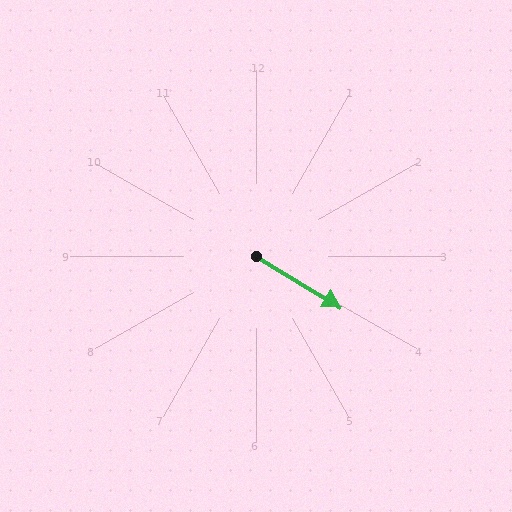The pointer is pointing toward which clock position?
Roughly 4 o'clock.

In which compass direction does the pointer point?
Southeast.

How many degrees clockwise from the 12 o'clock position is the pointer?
Approximately 121 degrees.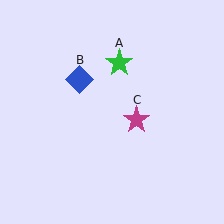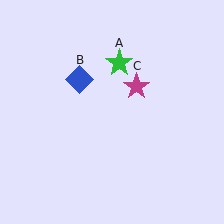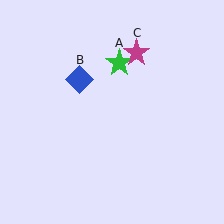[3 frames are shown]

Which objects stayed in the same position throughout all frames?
Green star (object A) and blue diamond (object B) remained stationary.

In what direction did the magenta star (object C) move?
The magenta star (object C) moved up.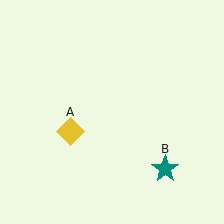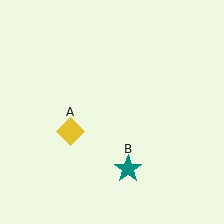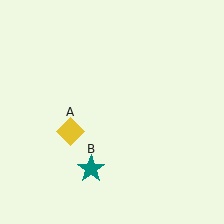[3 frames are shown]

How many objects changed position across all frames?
1 object changed position: teal star (object B).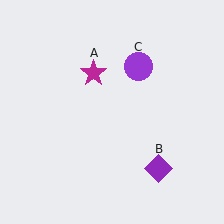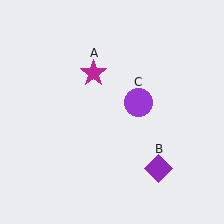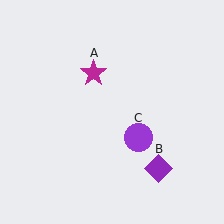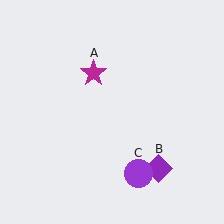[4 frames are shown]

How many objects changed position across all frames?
1 object changed position: purple circle (object C).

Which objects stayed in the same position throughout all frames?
Magenta star (object A) and purple diamond (object B) remained stationary.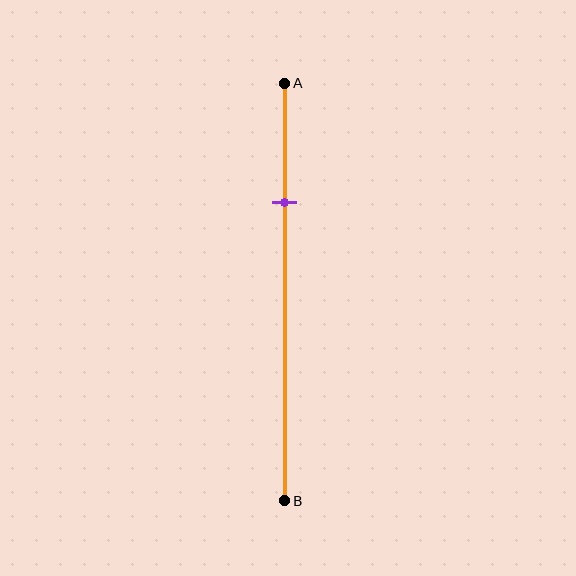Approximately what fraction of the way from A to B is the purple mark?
The purple mark is approximately 30% of the way from A to B.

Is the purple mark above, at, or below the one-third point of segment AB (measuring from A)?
The purple mark is above the one-third point of segment AB.